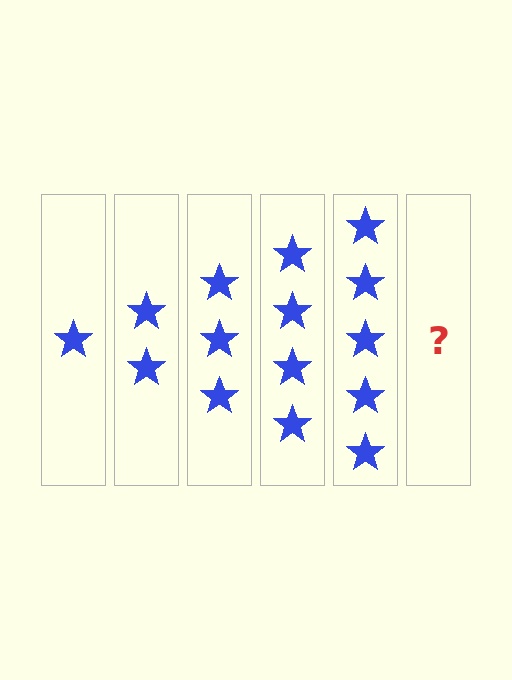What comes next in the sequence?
The next element should be 6 stars.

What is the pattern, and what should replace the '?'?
The pattern is that each step adds one more star. The '?' should be 6 stars.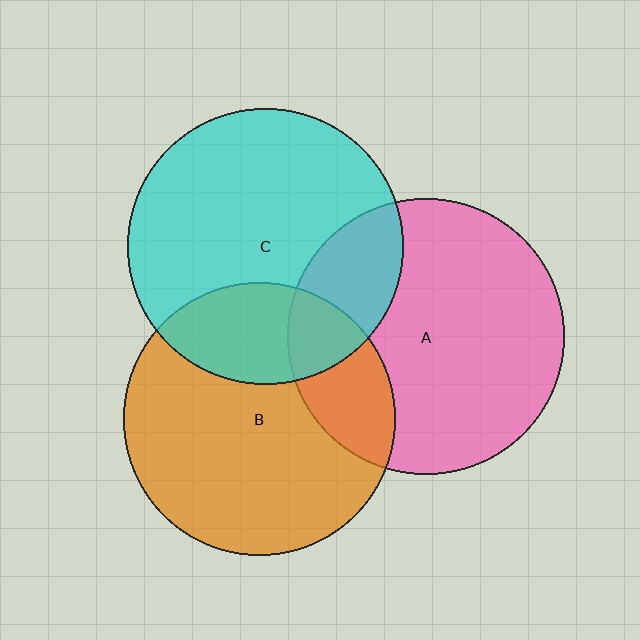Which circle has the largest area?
Circle A (pink).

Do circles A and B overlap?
Yes.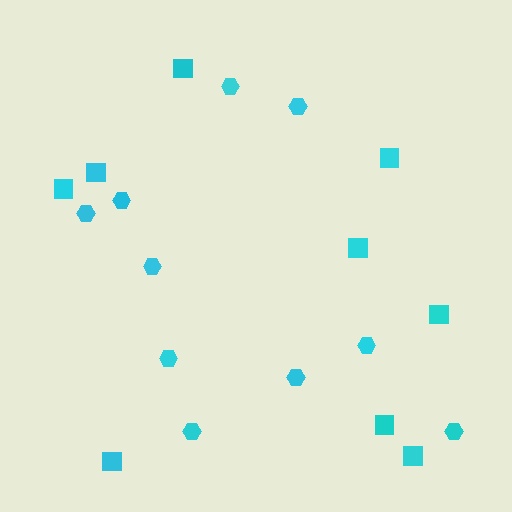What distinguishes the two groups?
There are 2 groups: one group of hexagons (10) and one group of squares (9).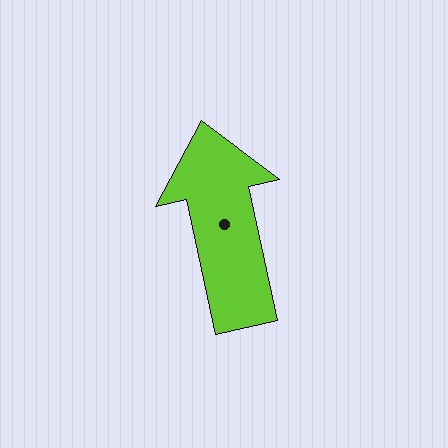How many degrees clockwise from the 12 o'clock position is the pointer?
Approximately 348 degrees.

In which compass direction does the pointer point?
North.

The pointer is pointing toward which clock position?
Roughly 12 o'clock.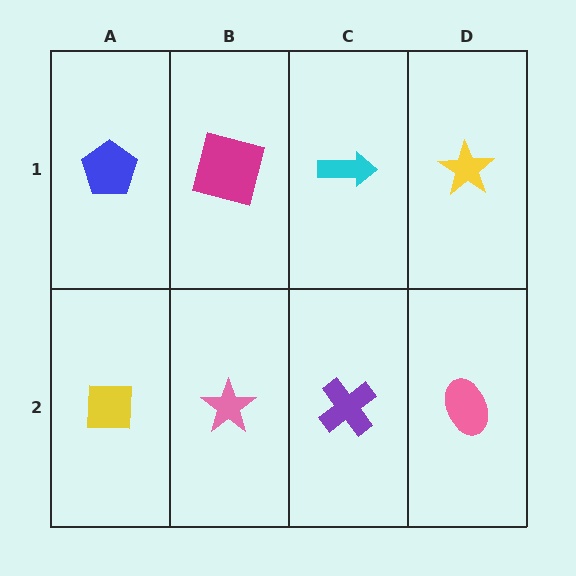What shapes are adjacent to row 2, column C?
A cyan arrow (row 1, column C), a pink star (row 2, column B), a pink ellipse (row 2, column D).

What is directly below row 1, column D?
A pink ellipse.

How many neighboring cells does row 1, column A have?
2.